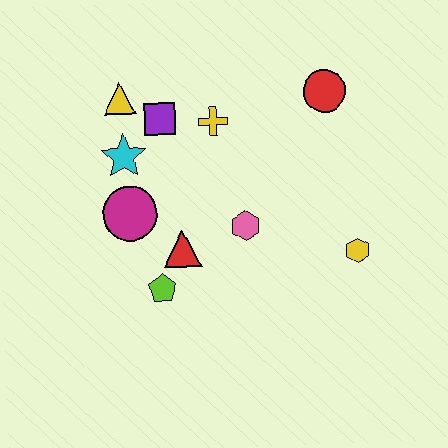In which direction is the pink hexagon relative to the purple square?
The pink hexagon is below the purple square.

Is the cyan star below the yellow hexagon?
No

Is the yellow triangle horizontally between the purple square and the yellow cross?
No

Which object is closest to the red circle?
The yellow cross is closest to the red circle.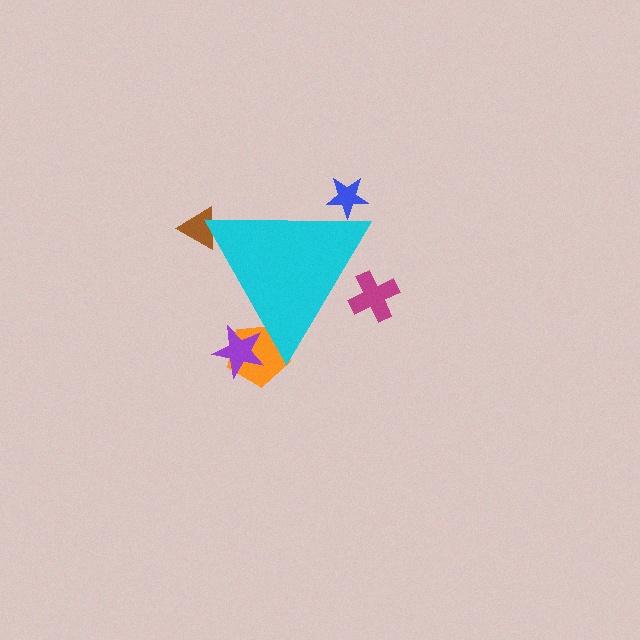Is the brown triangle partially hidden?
Yes, the brown triangle is partially hidden behind the cyan triangle.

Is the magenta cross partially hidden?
Yes, the magenta cross is partially hidden behind the cyan triangle.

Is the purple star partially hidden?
Yes, the purple star is partially hidden behind the cyan triangle.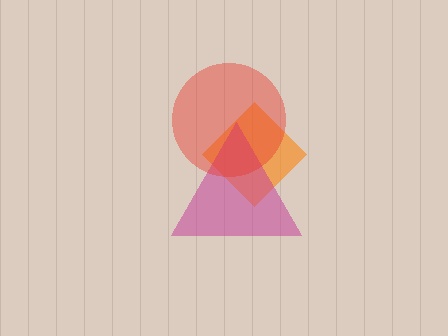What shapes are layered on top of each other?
The layered shapes are: an orange diamond, a magenta triangle, a red circle.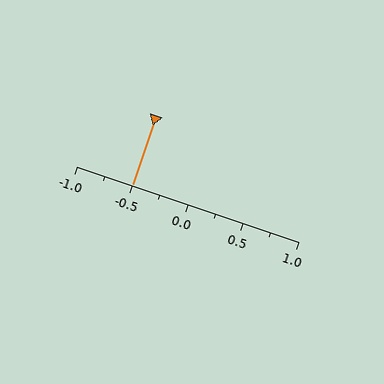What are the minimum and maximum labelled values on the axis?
The axis runs from -1.0 to 1.0.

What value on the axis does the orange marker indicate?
The marker indicates approximately -0.5.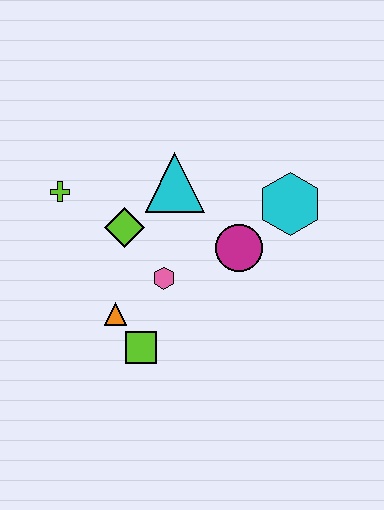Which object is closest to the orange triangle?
The lime square is closest to the orange triangle.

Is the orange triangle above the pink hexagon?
No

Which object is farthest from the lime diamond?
The cyan hexagon is farthest from the lime diamond.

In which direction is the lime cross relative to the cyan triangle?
The lime cross is to the left of the cyan triangle.